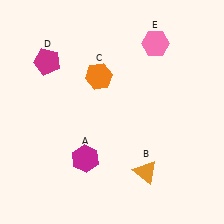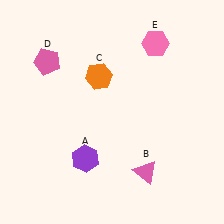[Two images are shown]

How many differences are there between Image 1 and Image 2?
There are 3 differences between the two images.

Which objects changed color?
A changed from magenta to purple. B changed from orange to pink. D changed from magenta to pink.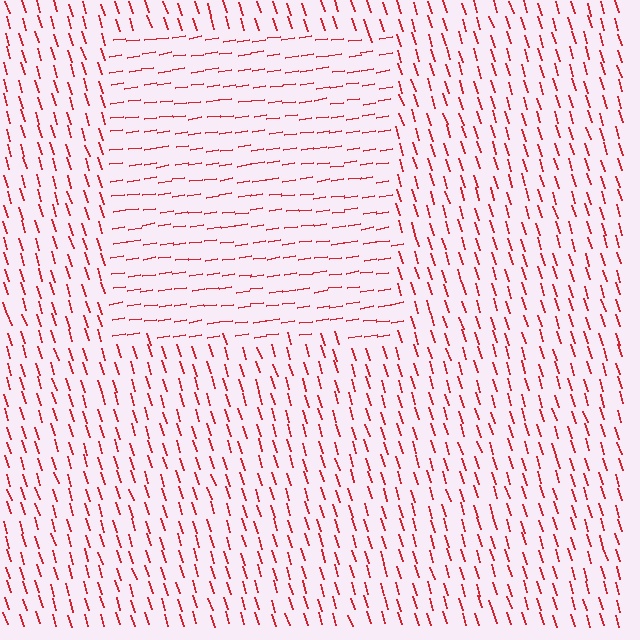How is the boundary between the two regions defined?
The boundary is defined purely by a change in line orientation (approximately 81 degrees difference). All lines are the same color and thickness.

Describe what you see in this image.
The image is filled with small red line segments. A rectangle region in the image has lines oriented differently from the surrounding lines, creating a visible texture boundary.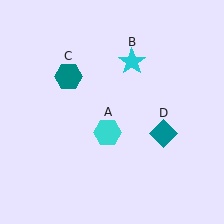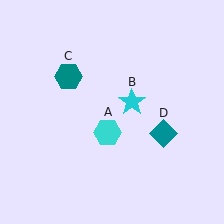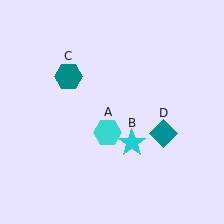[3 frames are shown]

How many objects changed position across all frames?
1 object changed position: cyan star (object B).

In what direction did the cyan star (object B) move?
The cyan star (object B) moved down.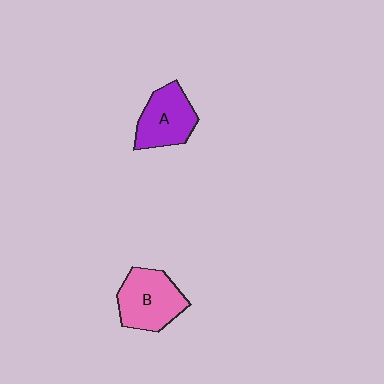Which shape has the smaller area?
Shape A (purple).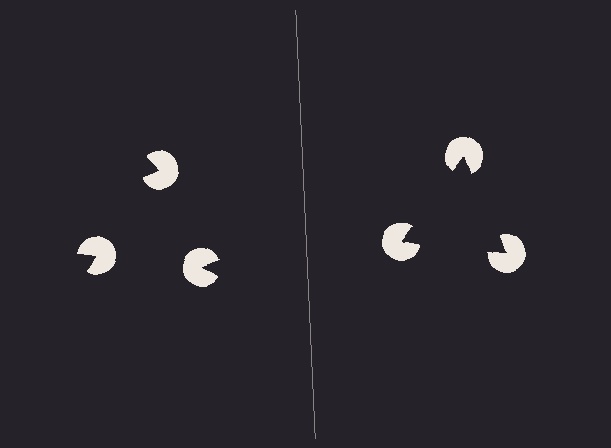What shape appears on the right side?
An illusory triangle.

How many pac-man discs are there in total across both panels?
6 — 3 on each side.